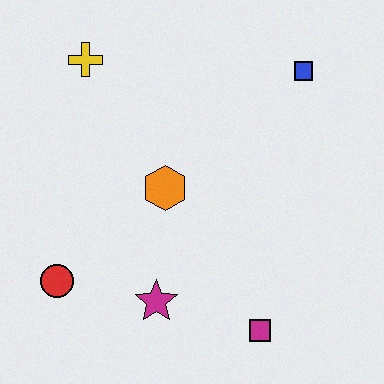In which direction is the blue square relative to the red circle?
The blue square is to the right of the red circle.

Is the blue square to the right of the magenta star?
Yes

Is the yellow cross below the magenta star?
No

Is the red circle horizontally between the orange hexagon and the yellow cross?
No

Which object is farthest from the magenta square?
The yellow cross is farthest from the magenta square.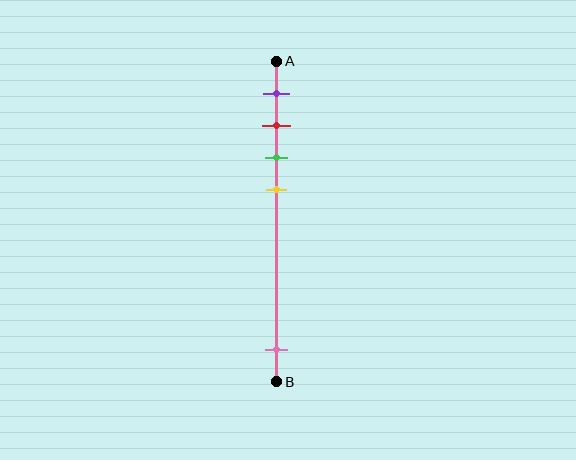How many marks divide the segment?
There are 5 marks dividing the segment.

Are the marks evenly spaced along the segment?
No, the marks are not evenly spaced.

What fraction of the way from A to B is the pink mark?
The pink mark is approximately 90% (0.9) of the way from A to B.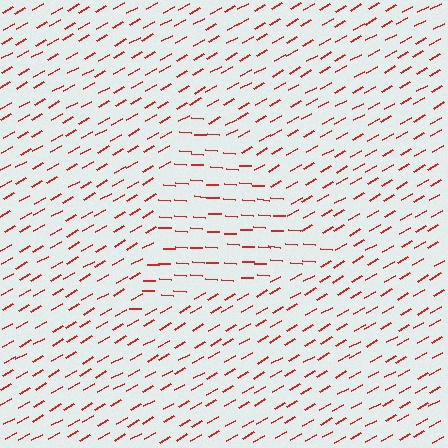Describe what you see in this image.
The image is filled with small red line segments. A triangle region in the image has lines oriented differently from the surrounding lines, creating a visible texture boundary.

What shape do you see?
I see a triangle.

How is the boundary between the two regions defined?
The boundary is defined purely by a change in line orientation (approximately 33 degrees difference). All lines are the same color and thickness.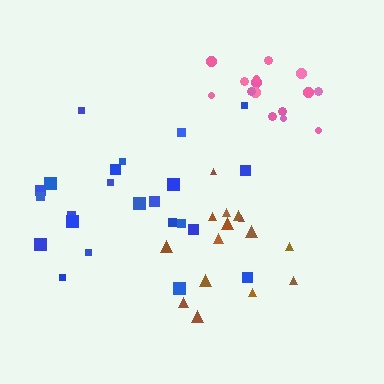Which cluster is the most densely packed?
Pink.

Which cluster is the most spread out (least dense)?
Blue.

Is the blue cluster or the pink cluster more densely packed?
Pink.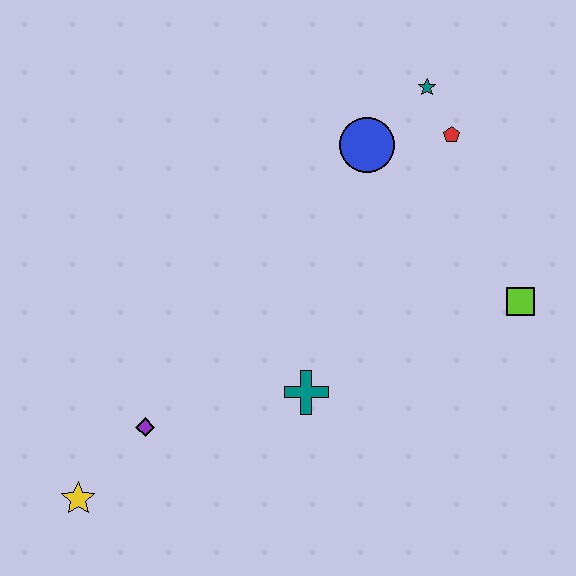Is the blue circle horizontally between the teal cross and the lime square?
Yes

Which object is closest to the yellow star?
The purple diamond is closest to the yellow star.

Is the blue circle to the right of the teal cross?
Yes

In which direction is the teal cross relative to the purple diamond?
The teal cross is to the right of the purple diamond.